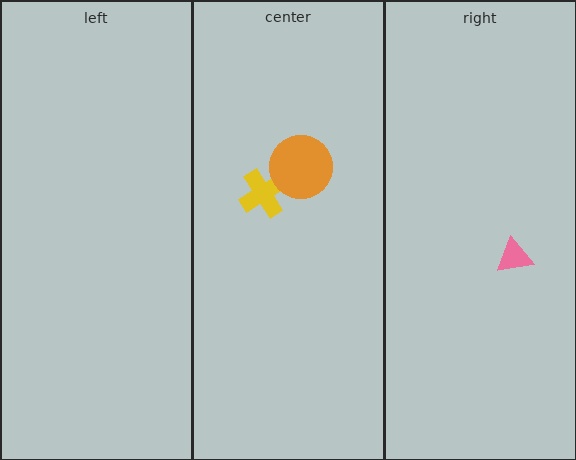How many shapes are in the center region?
2.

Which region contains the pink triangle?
The right region.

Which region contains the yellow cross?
The center region.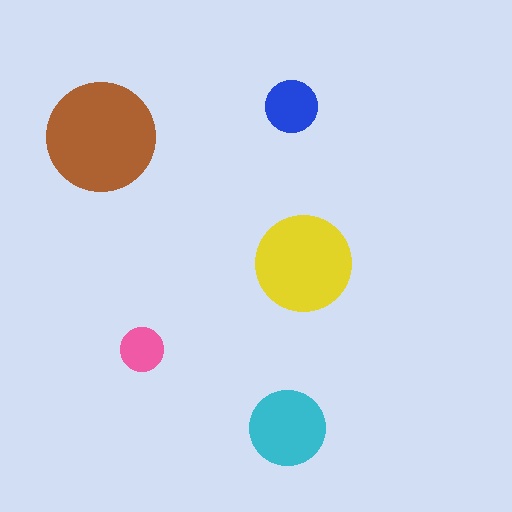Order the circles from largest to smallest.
the brown one, the yellow one, the cyan one, the blue one, the pink one.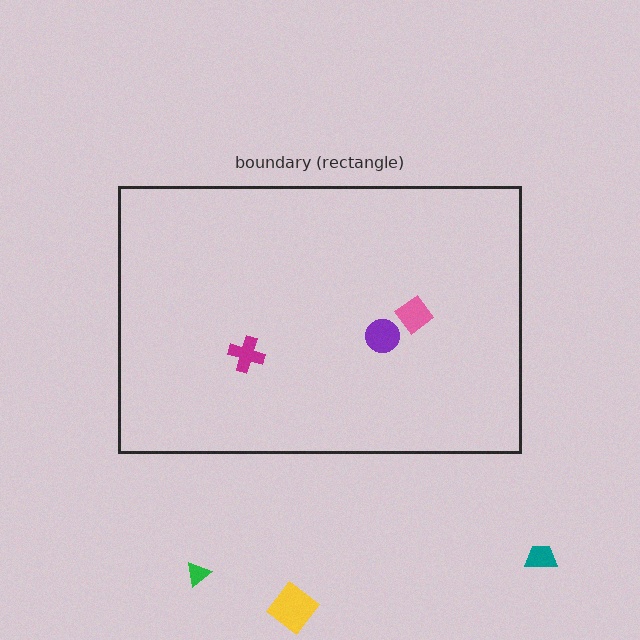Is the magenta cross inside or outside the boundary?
Inside.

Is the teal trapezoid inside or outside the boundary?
Outside.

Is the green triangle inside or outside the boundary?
Outside.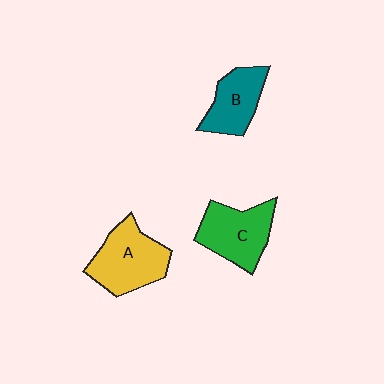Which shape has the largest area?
Shape A (yellow).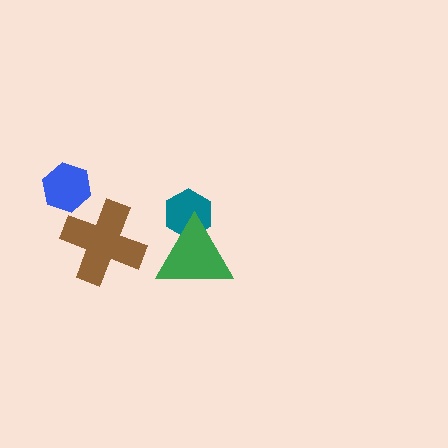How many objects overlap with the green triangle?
1 object overlaps with the green triangle.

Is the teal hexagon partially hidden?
Yes, it is partially covered by another shape.